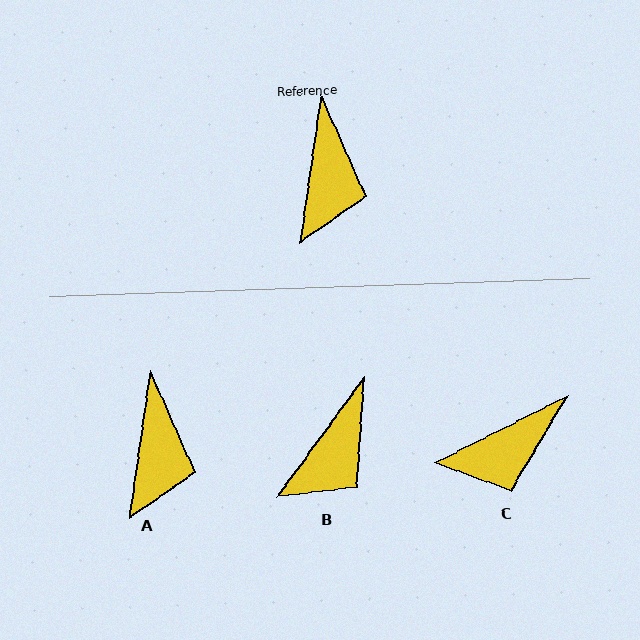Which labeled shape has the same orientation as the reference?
A.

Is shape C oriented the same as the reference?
No, it is off by about 55 degrees.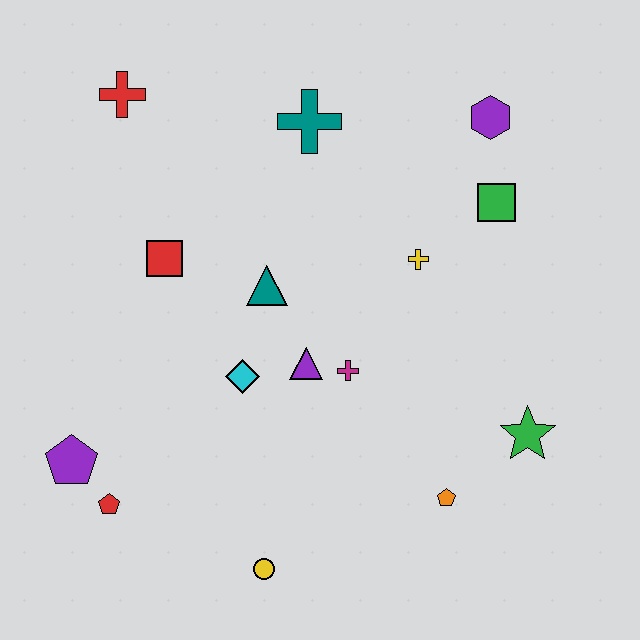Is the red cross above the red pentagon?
Yes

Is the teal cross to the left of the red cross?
No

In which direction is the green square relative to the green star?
The green square is above the green star.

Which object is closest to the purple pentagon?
The red pentagon is closest to the purple pentagon.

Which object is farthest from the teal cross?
The yellow circle is farthest from the teal cross.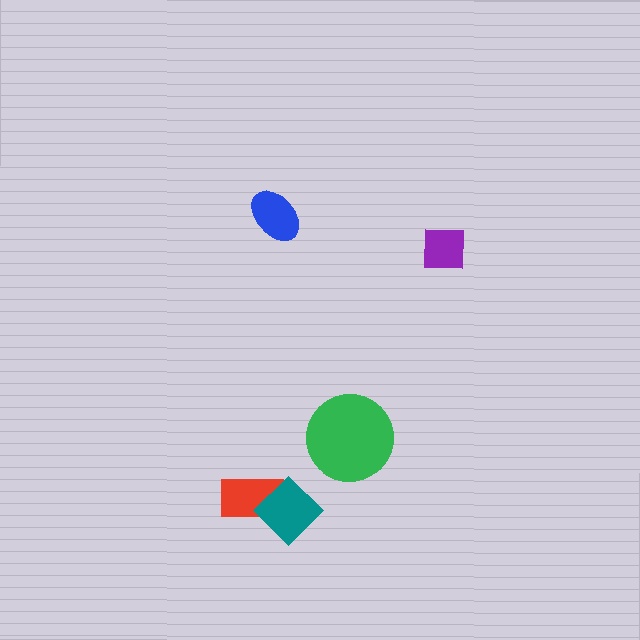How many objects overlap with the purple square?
0 objects overlap with the purple square.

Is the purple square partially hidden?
No, no other shape covers it.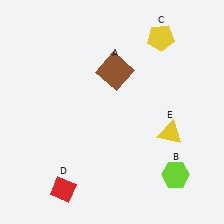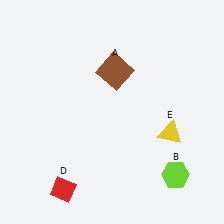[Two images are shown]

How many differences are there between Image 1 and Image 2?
There is 1 difference between the two images.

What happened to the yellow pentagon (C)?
The yellow pentagon (C) was removed in Image 2. It was in the top-right area of Image 1.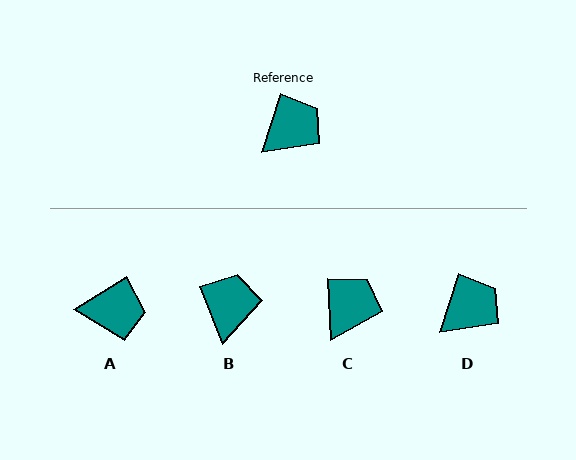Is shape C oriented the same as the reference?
No, it is off by about 20 degrees.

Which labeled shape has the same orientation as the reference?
D.